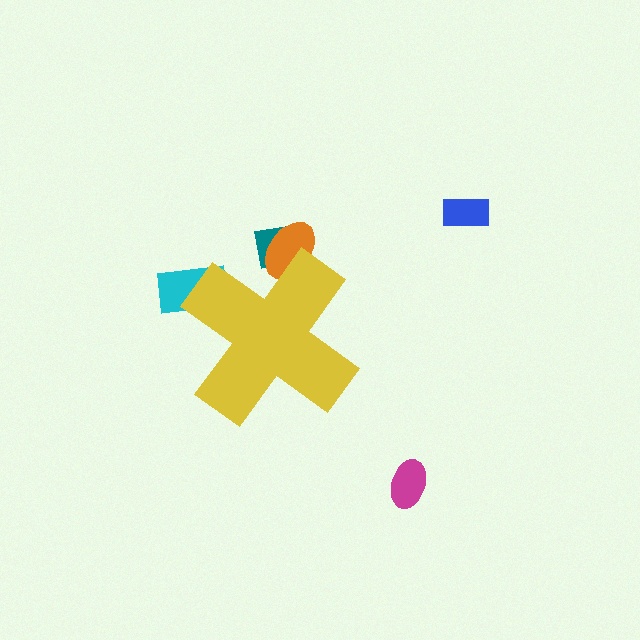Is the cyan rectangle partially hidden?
Yes, the cyan rectangle is partially hidden behind the yellow cross.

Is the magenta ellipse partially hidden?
No, the magenta ellipse is fully visible.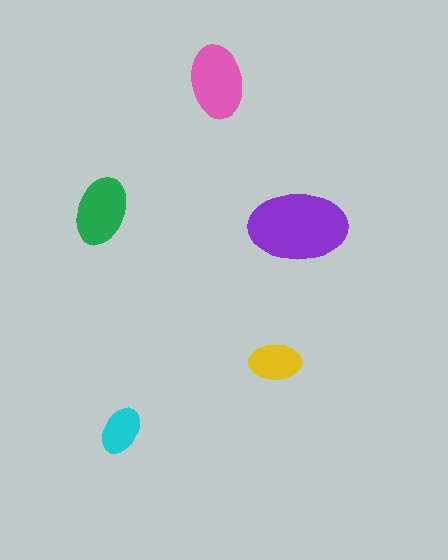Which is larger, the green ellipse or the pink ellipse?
The pink one.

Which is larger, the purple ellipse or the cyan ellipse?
The purple one.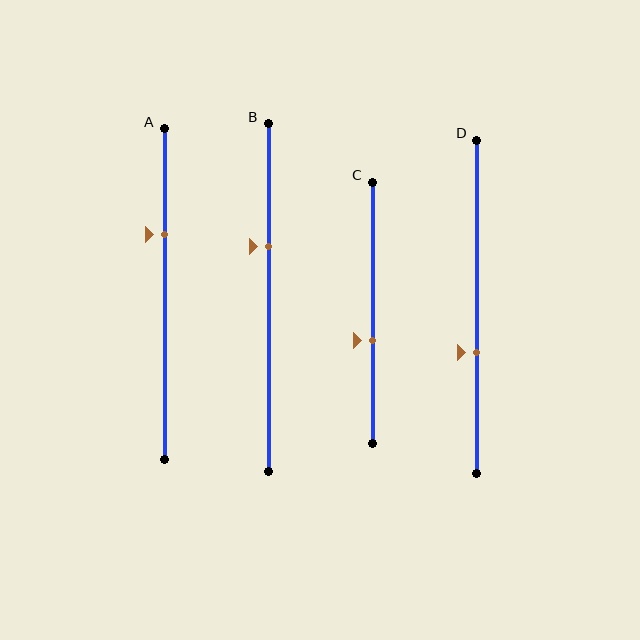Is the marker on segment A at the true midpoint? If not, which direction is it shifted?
No, the marker on segment A is shifted upward by about 18% of the segment length.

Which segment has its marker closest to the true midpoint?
Segment C has its marker closest to the true midpoint.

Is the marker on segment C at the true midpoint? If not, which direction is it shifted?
No, the marker on segment C is shifted downward by about 11% of the segment length.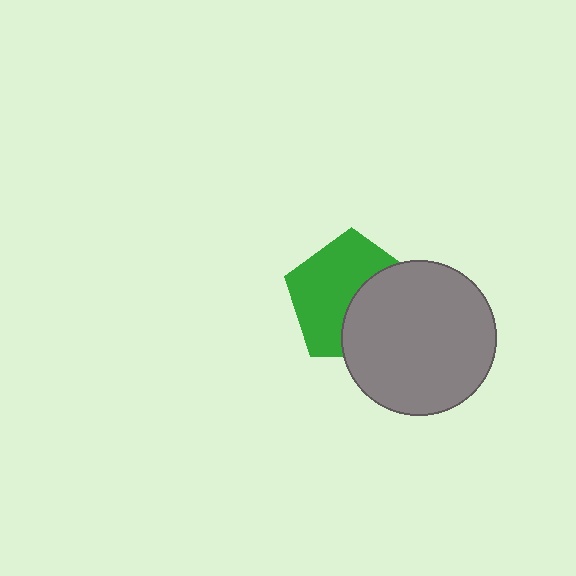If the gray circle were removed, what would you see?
You would see the complete green pentagon.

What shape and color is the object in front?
The object in front is a gray circle.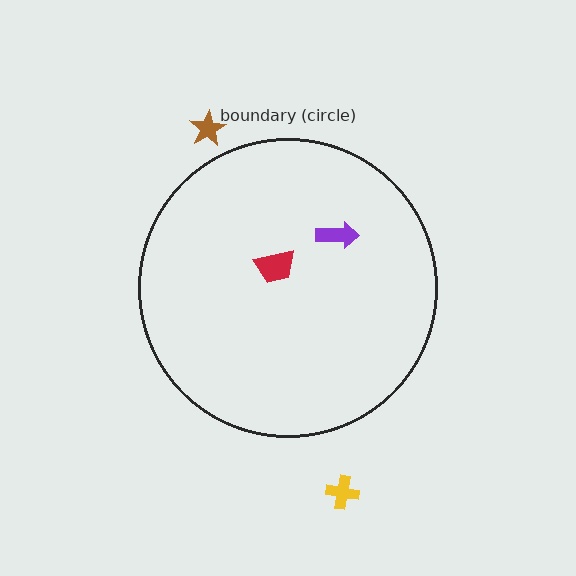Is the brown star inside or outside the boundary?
Outside.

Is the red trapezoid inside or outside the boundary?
Inside.